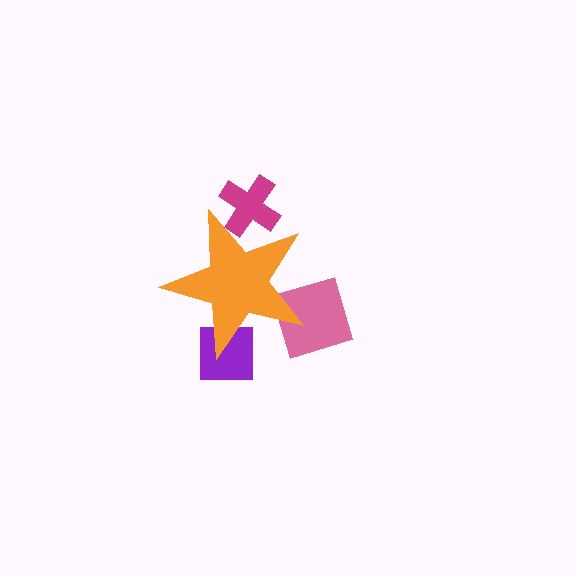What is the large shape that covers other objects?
An orange star.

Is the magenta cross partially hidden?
Yes, the magenta cross is partially hidden behind the orange star.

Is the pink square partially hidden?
Yes, the pink square is partially hidden behind the orange star.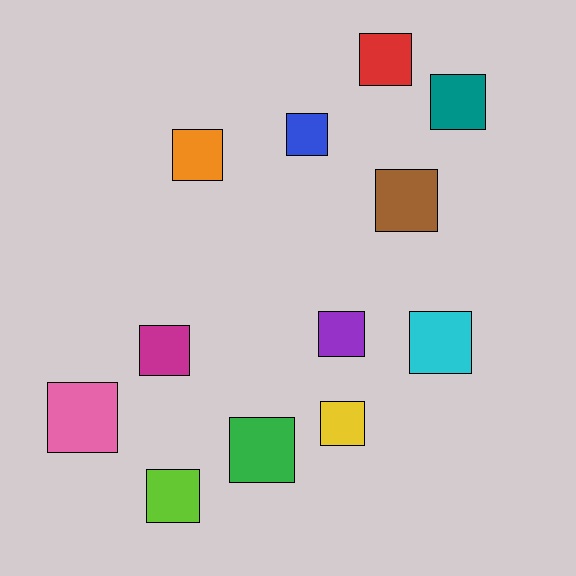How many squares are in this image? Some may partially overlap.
There are 12 squares.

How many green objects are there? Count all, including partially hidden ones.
There is 1 green object.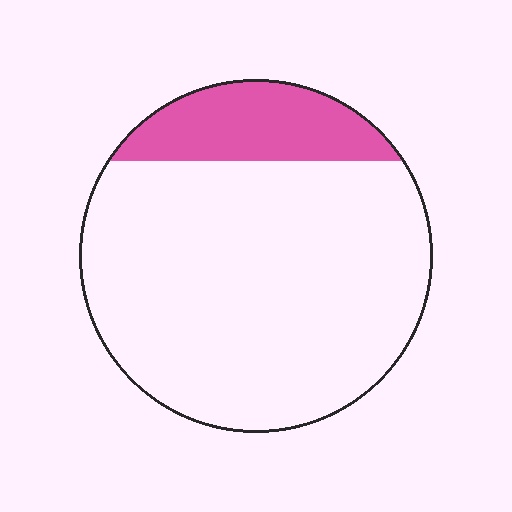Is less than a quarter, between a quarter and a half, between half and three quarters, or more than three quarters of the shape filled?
Less than a quarter.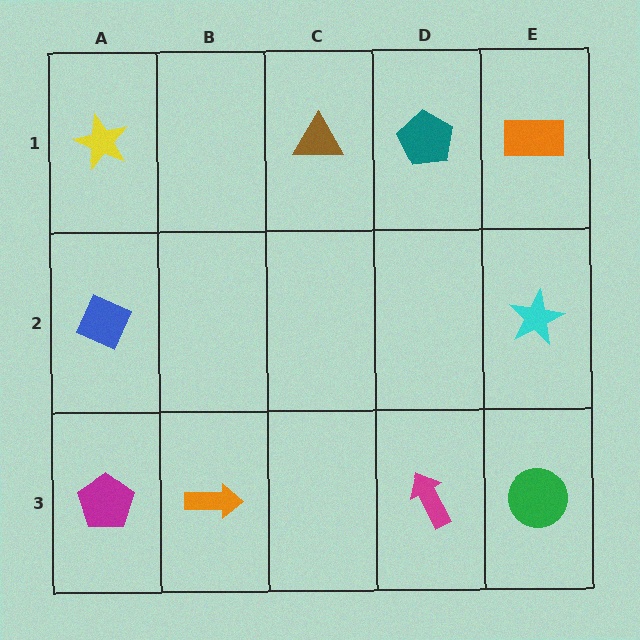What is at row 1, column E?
An orange rectangle.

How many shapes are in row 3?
4 shapes.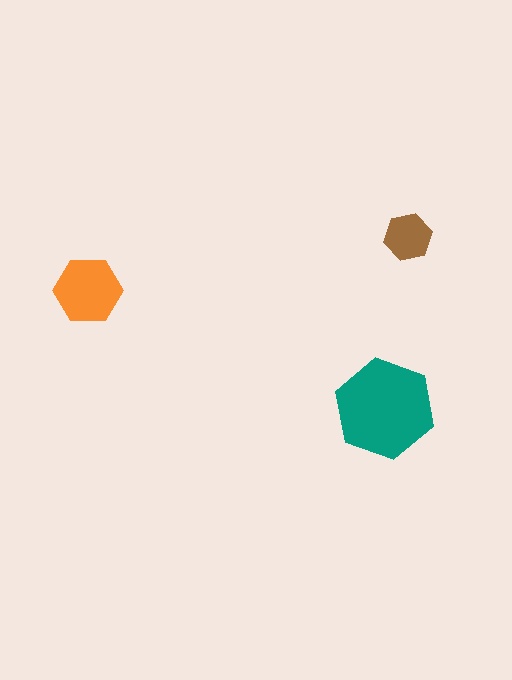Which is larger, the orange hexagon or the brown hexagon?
The orange one.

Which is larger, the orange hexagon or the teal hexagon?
The teal one.